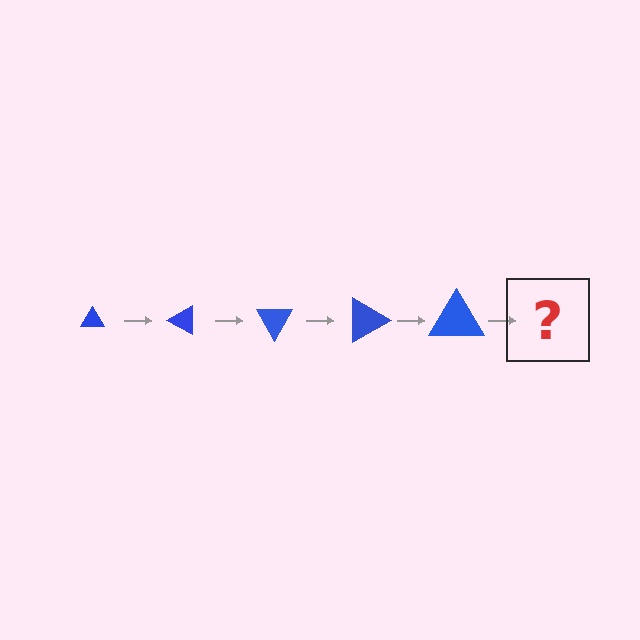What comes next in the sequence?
The next element should be a triangle, larger than the previous one and rotated 150 degrees from the start.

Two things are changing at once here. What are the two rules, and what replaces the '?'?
The two rules are that the triangle grows larger each step and it rotates 30 degrees each step. The '?' should be a triangle, larger than the previous one and rotated 150 degrees from the start.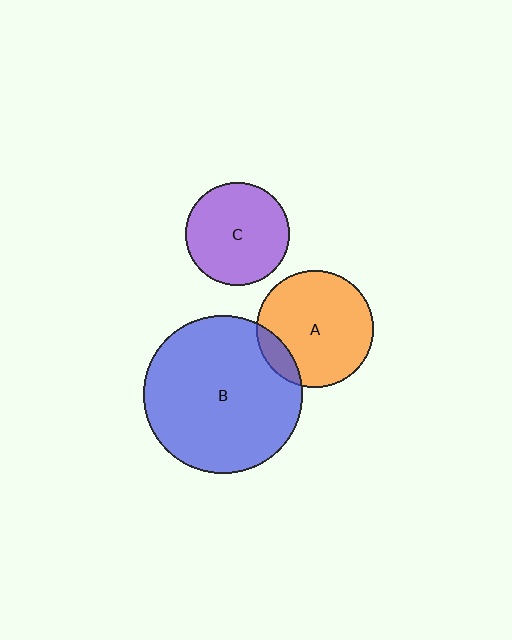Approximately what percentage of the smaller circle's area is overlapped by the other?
Approximately 10%.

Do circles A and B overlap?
Yes.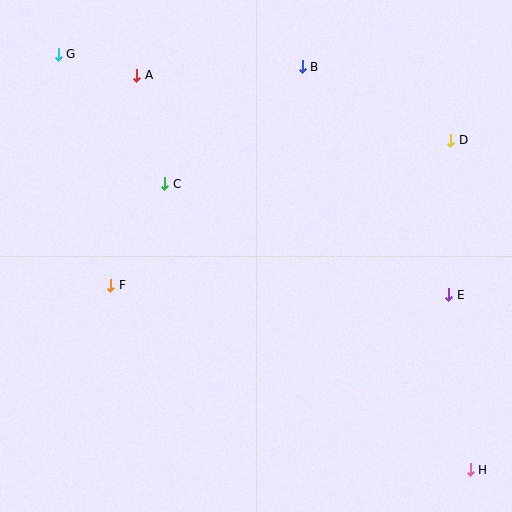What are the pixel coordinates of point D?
Point D is at (451, 140).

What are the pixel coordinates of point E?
Point E is at (449, 295).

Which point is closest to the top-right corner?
Point D is closest to the top-right corner.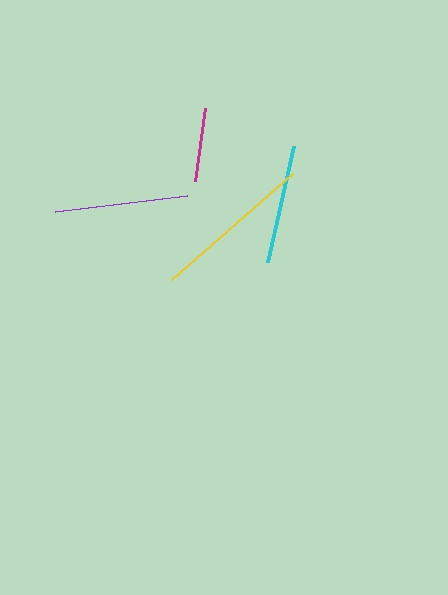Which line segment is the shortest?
The magenta line is the shortest at approximately 73 pixels.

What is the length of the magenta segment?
The magenta segment is approximately 73 pixels long.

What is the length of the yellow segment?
The yellow segment is approximately 161 pixels long.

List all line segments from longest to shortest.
From longest to shortest: yellow, purple, cyan, magenta.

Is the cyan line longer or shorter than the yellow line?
The yellow line is longer than the cyan line.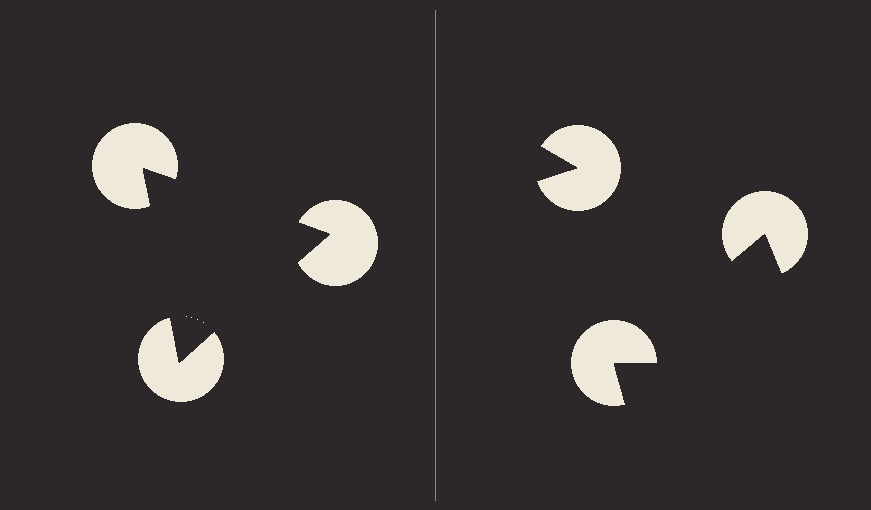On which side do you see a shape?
An illusory triangle appears on the left side. On the right side the wedge cuts are rotated, so no coherent shape forms.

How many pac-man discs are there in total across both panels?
6 — 3 on each side.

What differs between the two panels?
The pac-man discs are positioned identically on both sides; only the wedge orientations differ. On the left they align to a triangle; on the right they are misaligned.